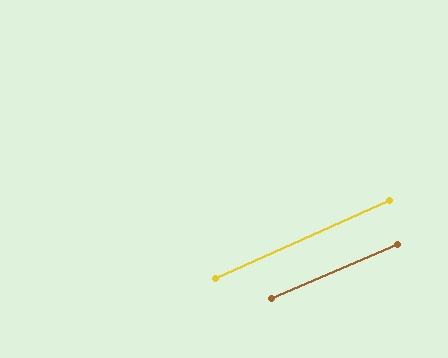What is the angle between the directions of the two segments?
Approximately 1 degree.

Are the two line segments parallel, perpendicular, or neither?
Parallel — their directions differ by only 1.2°.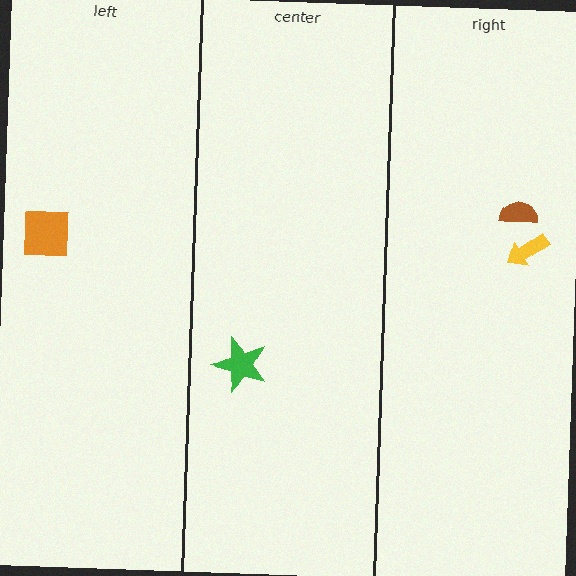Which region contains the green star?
The center region.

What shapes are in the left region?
The orange square.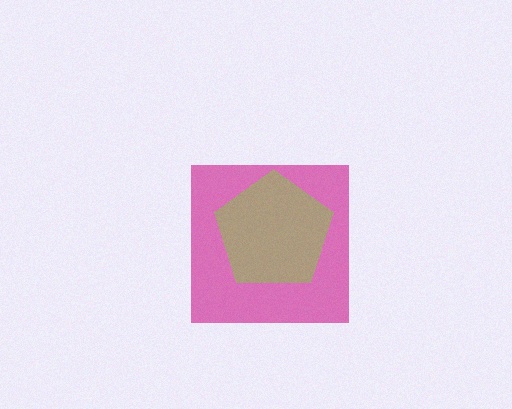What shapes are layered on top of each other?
The layered shapes are: a magenta square, a lime pentagon.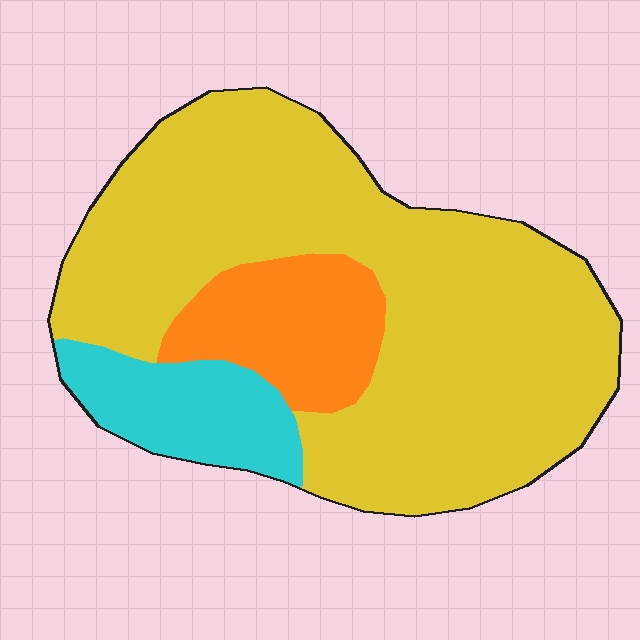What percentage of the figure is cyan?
Cyan covers 13% of the figure.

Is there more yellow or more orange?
Yellow.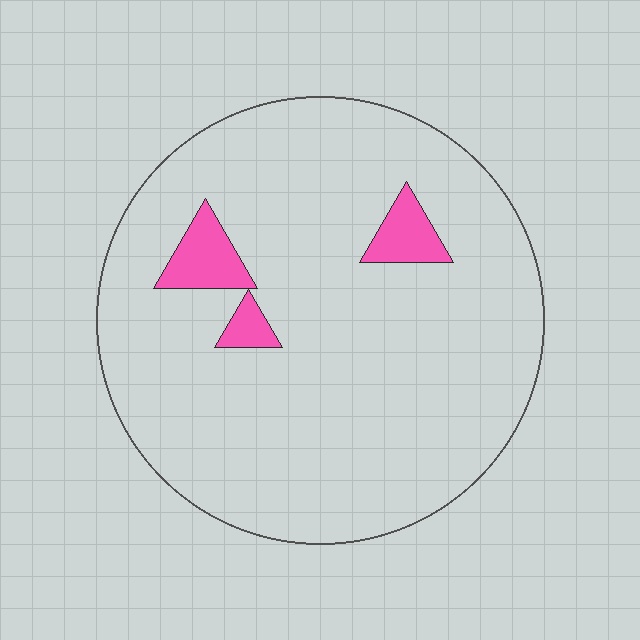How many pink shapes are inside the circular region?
3.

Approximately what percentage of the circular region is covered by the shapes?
Approximately 5%.